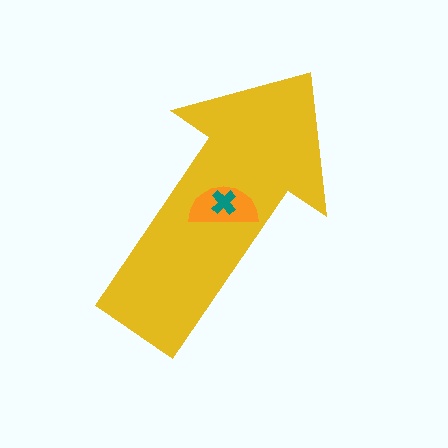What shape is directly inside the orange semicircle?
The teal cross.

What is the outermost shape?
The yellow arrow.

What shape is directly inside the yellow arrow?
The orange semicircle.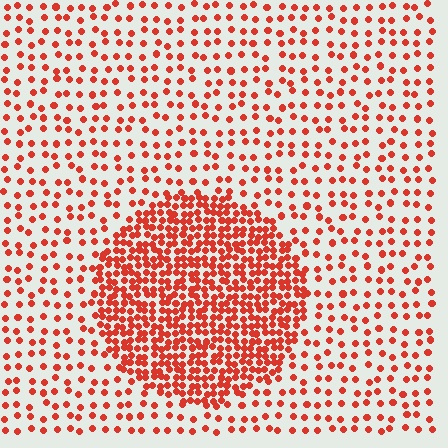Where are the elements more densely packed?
The elements are more densely packed inside the circle boundary.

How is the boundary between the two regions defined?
The boundary is defined by a change in element density (approximately 2.8x ratio). All elements are the same color, size, and shape.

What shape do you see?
I see a circle.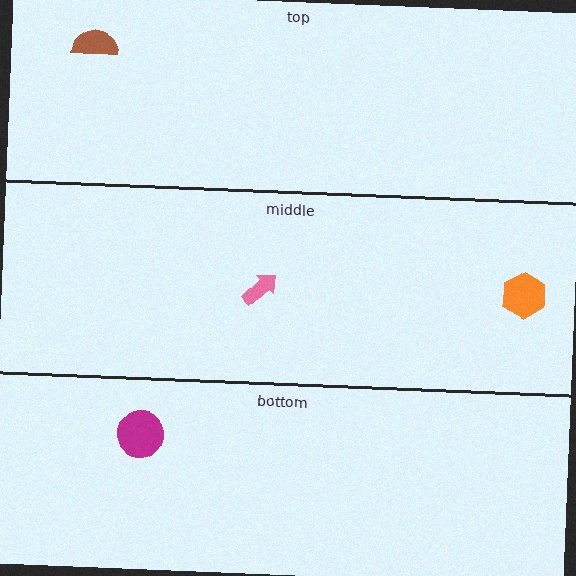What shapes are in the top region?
The brown semicircle.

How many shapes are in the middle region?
2.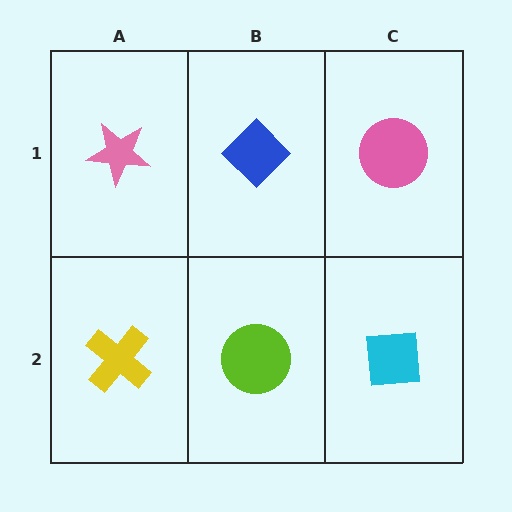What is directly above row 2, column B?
A blue diamond.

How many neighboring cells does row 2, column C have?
2.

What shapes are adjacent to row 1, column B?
A lime circle (row 2, column B), a pink star (row 1, column A), a pink circle (row 1, column C).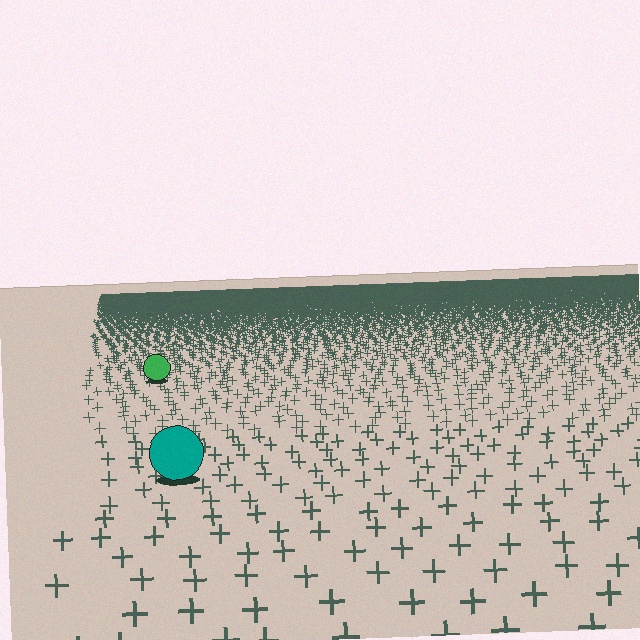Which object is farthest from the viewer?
The green circle is farthest from the viewer. It appears smaller and the ground texture around it is denser.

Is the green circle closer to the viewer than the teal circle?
No. The teal circle is closer — you can tell from the texture gradient: the ground texture is coarser near it.